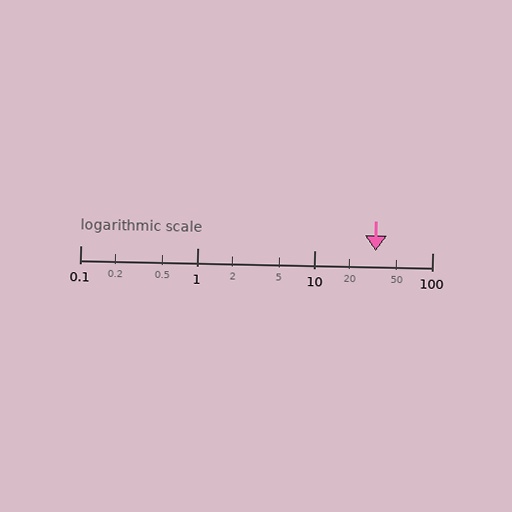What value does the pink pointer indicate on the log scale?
The pointer indicates approximately 33.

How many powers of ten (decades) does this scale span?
The scale spans 3 decades, from 0.1 to 100.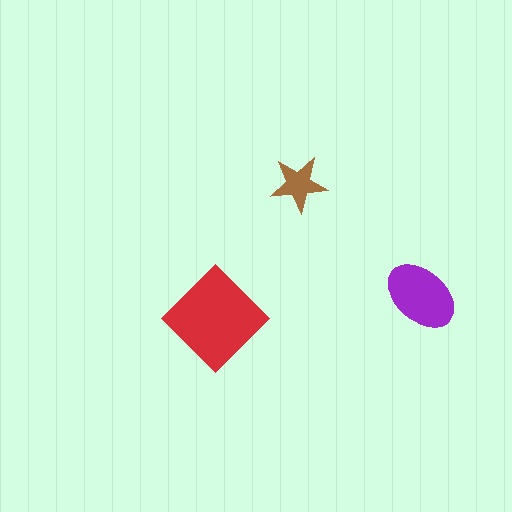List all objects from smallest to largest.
The brown star, the purple ellipse, the red diamond.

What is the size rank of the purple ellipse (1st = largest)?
2nd.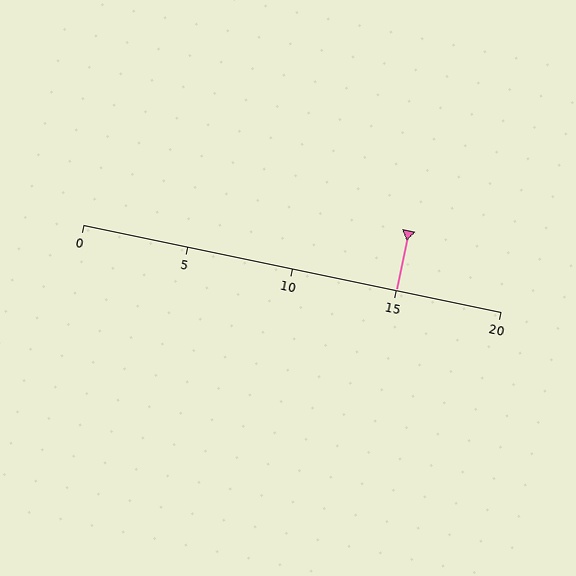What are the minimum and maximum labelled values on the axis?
The axis runs from 0 to 20.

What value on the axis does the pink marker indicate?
The marker indicates approximately 15.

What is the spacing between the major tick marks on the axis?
The major ticks are spaced 5 apart.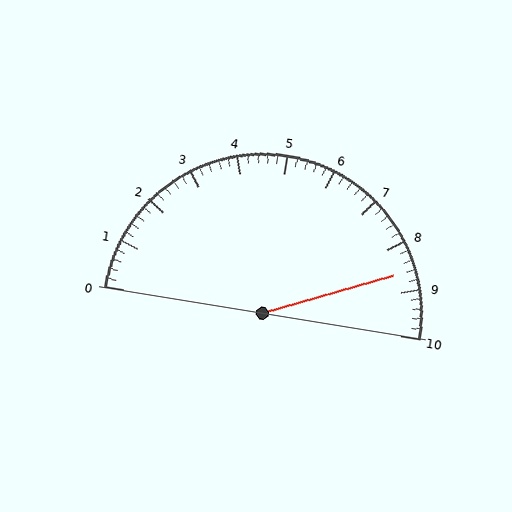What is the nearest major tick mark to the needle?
The nearest major tick mark is 9.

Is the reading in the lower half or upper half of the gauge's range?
The reading is in the upper half of the range (0 to 10).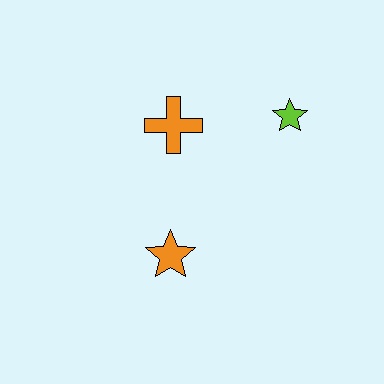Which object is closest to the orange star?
The orange cross is closest to the orange star.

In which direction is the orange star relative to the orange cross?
The orange star is below the orange cross.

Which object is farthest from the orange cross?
The orange star is farthest from the orange cross.